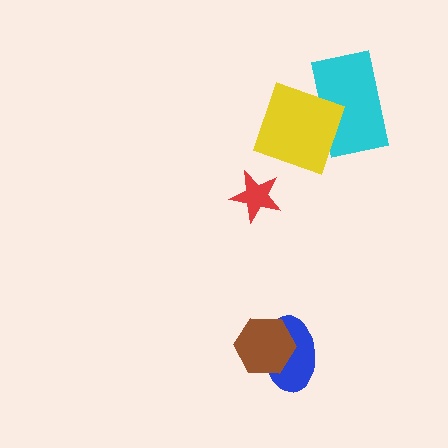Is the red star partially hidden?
No, no other shape covers it.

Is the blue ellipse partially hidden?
Yes, it is partially covered by another shape.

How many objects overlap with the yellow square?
1 object overlaps with the yellow square.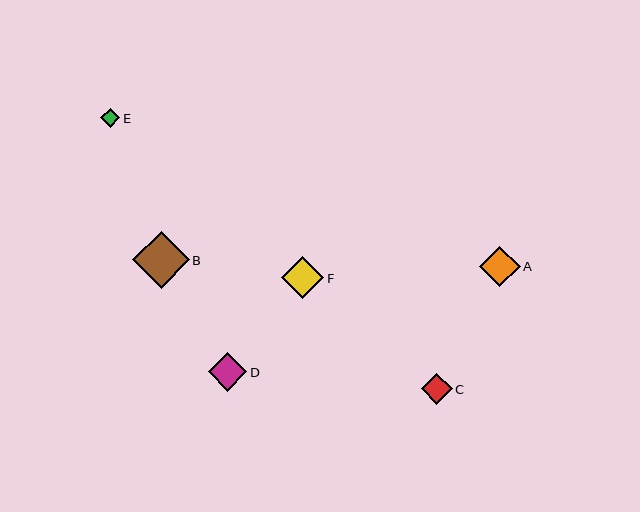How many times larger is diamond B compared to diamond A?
Diamond B is approximately 1.4 times the size of diamond A.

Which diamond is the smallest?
Diamond E is the smallest with a size of approximately 19 pixels.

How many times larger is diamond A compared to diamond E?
Diamond A is approximately 2.1 times the size of diamond E.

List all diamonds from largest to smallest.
From largest to smallest: B, F, A, D, C, E.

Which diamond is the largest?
Diamond B is the largest with a size of approximately 57 pixels.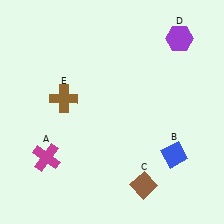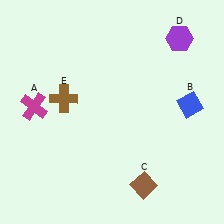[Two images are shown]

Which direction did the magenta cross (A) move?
The magenta cross (A) moved up.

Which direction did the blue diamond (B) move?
The blue diamond (B) moved up.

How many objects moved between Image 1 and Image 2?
2 objects moved between the two images.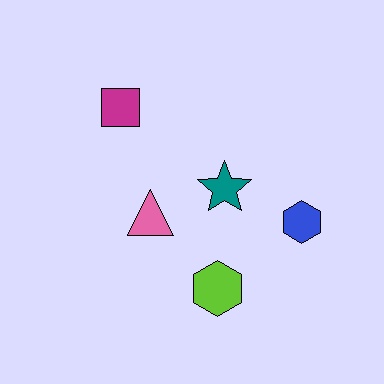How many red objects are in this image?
There are no red objects.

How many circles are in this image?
There are no circles.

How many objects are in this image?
There are 5 objects.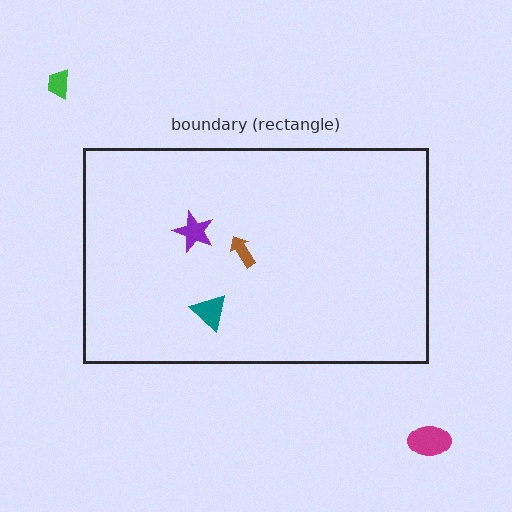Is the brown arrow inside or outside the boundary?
Inside.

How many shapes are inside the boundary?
3 inside, 2 outside.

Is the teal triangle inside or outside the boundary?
Inside.